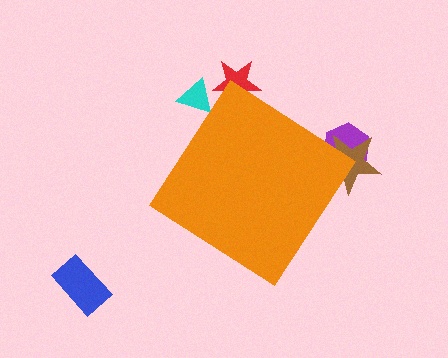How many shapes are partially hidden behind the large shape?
4 shapes are partially hidden.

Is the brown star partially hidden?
Yes, the brown star is partially hidden behind the orange diamond.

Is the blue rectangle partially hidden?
No, the blue rectangle is fully visible.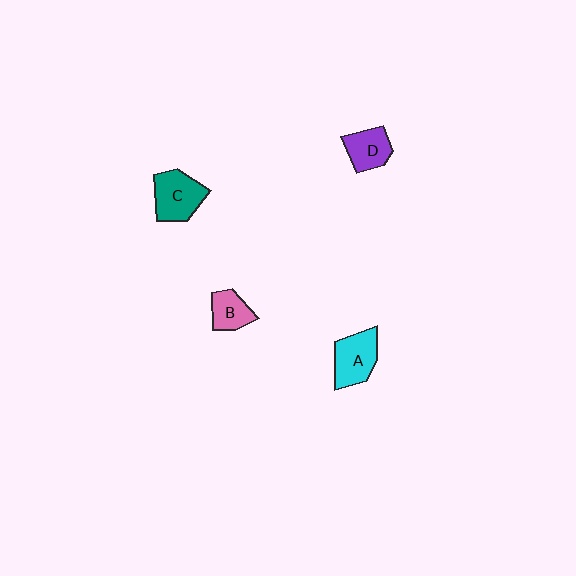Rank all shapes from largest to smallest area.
From largest to smallest: C (teal), A (cyan), D (purple), B (pink).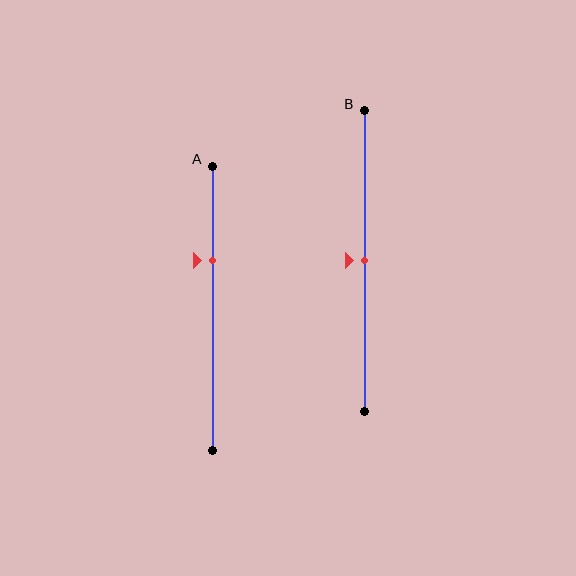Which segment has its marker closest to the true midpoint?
Segment B has its marker closest to the true midpoint.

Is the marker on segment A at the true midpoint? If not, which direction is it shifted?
No, the marker on segment A is shifted upward by about 17% of the segment length.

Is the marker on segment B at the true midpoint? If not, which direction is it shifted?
Yes, the marker on segment B is at the true midpoint.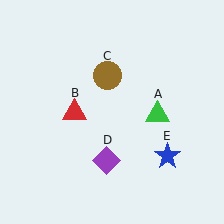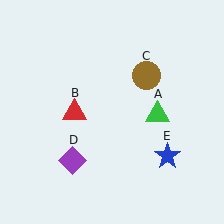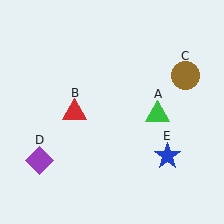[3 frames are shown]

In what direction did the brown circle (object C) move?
The brown circle (object C) moved right.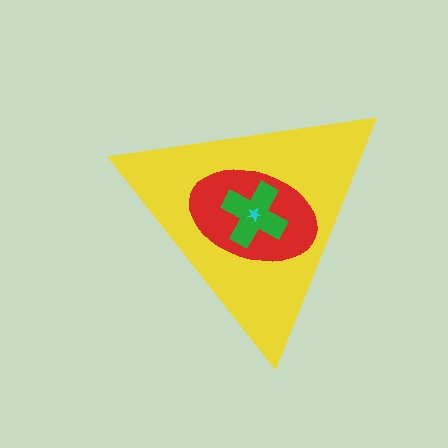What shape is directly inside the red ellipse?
The green cross.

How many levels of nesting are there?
4.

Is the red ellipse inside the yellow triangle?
Yes.